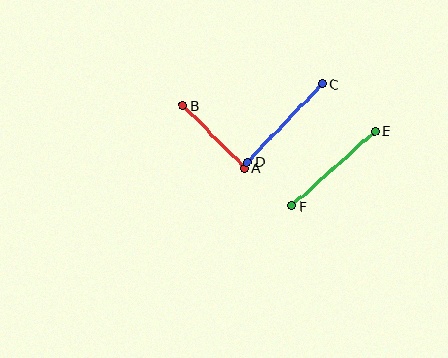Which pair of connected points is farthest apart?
Points E and F are farthest apart.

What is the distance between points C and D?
The distance is approximately 108 pixels.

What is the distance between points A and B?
The distance is approximately 87 pixels.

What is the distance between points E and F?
The distance is approximately 112 pixels.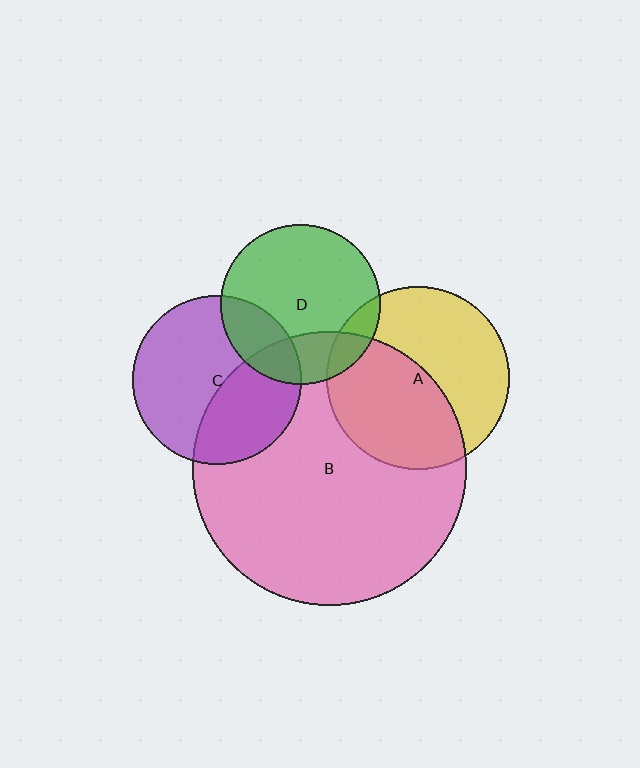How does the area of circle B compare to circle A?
Approximately 2.2 times.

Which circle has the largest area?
Circle B (pink).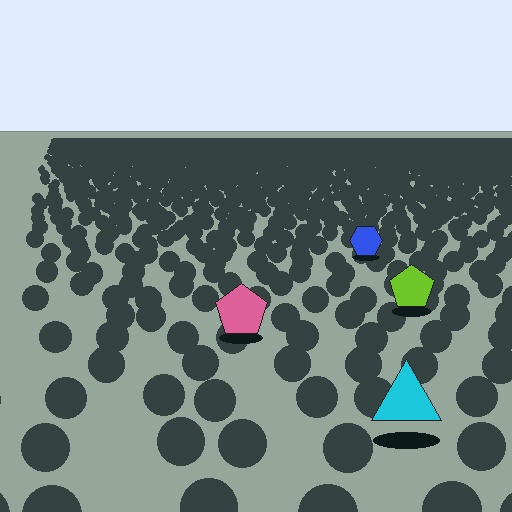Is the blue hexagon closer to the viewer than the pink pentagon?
No. The pink pentagon is closer — you can tell from the texture gradient: the ground texture is coarser near it.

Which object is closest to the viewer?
The cyan triangle is closest. The texture marks near it are larger and more spread out.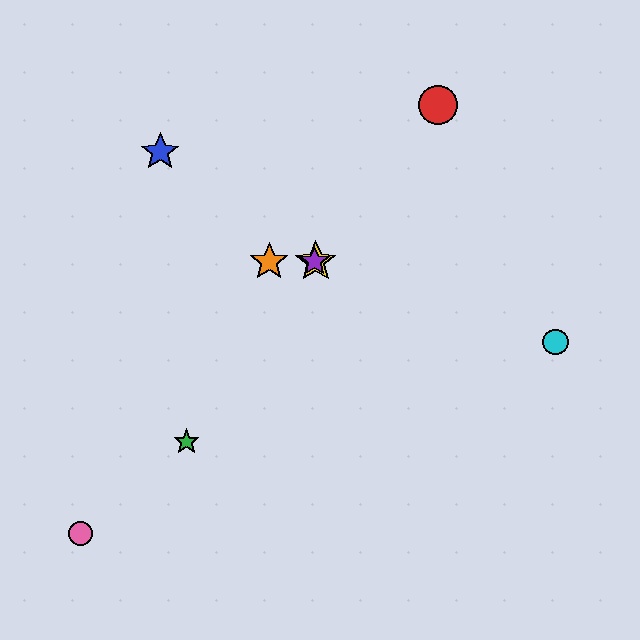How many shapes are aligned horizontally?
3 shapes (the yellow star, the purple star, the orange star) are aligned horizontally.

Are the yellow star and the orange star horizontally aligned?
Yes, both are at y≈262.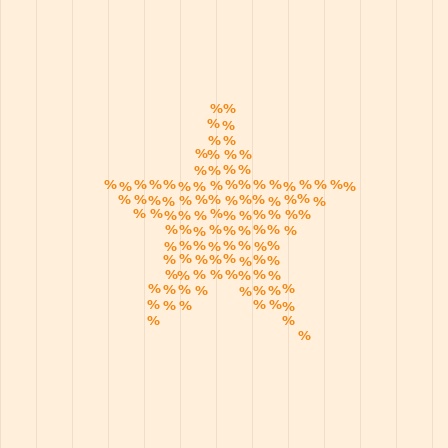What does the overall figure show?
The overall figure shows a star.